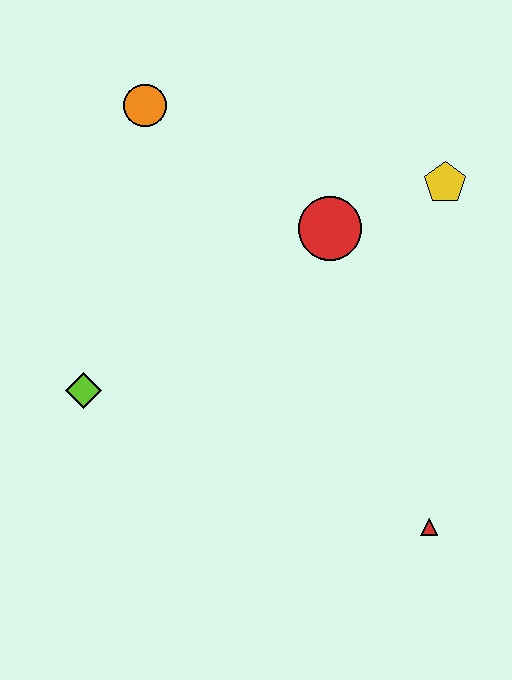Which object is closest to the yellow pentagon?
The red circle is closest to the yellow pentagon.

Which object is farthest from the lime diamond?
The yellow pentagon is farthest from the lime diamond.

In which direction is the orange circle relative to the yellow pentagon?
The orange circle is to the left of the yellow pentagon.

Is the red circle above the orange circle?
No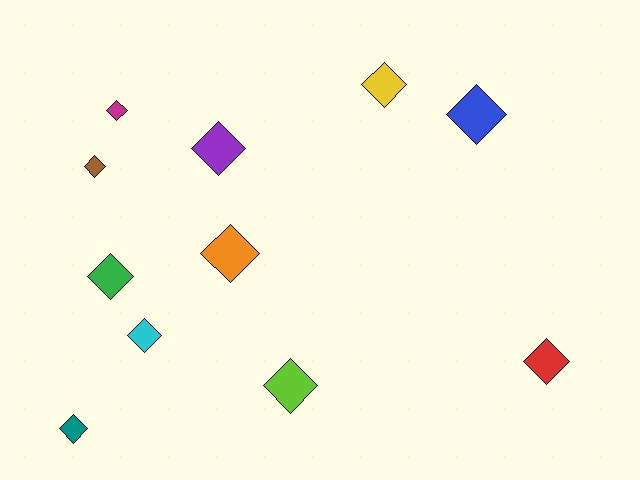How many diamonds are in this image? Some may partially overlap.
There are 11 diamonds.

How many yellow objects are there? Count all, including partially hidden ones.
There is 1 yellow object.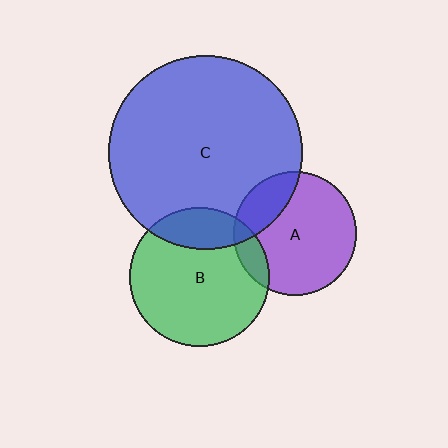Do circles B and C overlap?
Yes.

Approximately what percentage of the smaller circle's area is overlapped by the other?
Approximately 20%.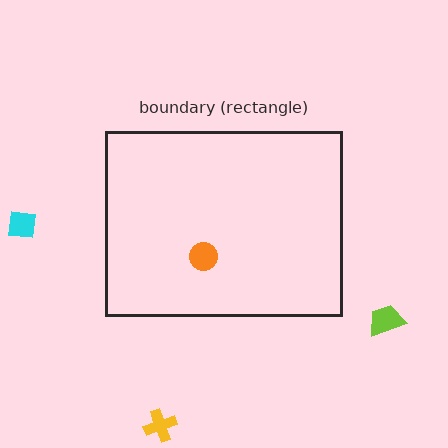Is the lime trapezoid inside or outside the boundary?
Outside.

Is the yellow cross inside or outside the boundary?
Outside.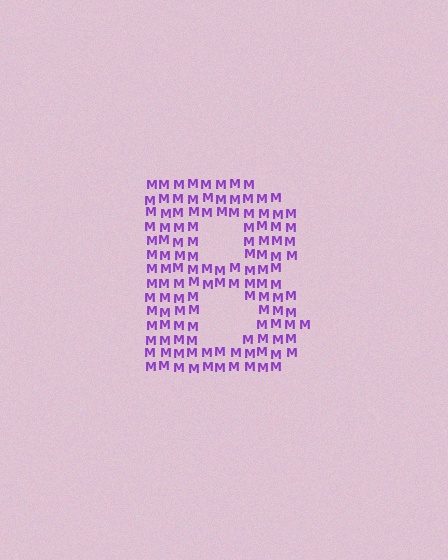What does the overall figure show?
The overall figure shows the letter B.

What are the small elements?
The small elements are letter M's.